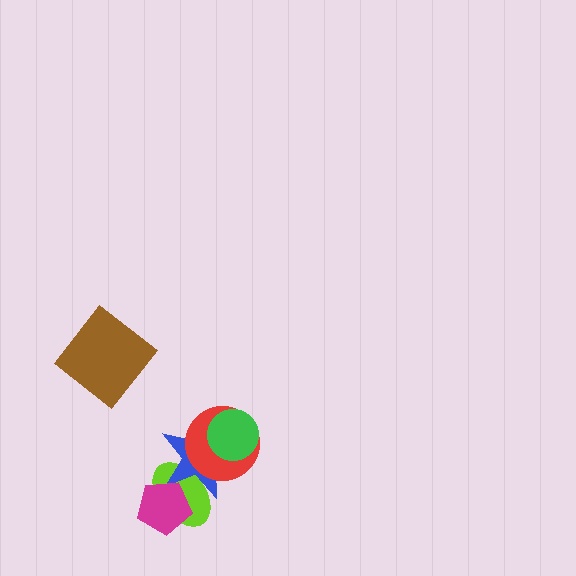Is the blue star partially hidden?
Yes, it is partially covered by another shape.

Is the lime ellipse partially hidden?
Yes, it is partially covered by another shape.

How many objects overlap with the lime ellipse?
3 objects overlap with the lime ellipse.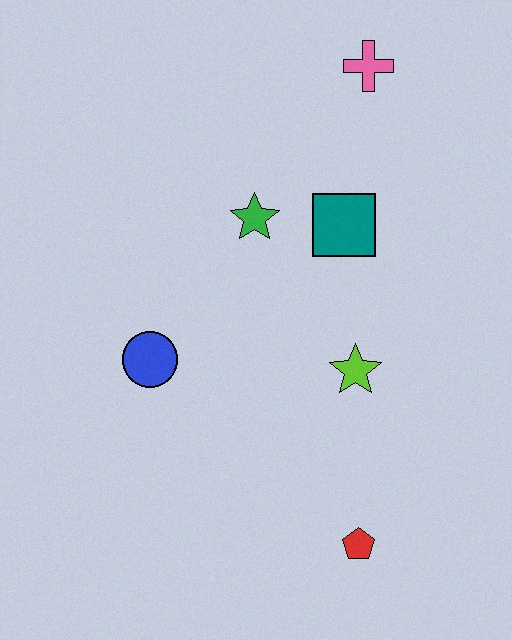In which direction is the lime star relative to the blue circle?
The lime star is to the right of the blue circle.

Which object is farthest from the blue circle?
The pink cross is farthest from the blue circle.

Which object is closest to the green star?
The teal square is closest to the green star.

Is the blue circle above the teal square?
No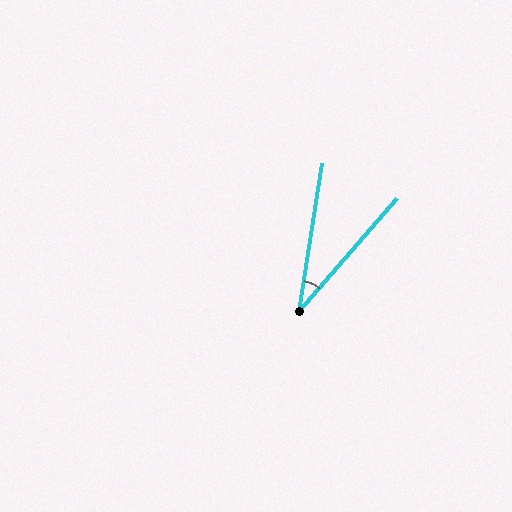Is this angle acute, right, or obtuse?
It is acute.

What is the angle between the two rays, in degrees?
Approximately 32 degrees.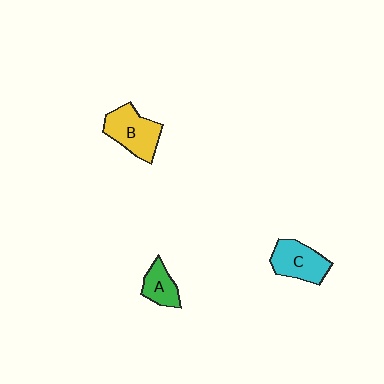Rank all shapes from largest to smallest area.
From largest to smallest: B (yellow), C (cyan), A (green).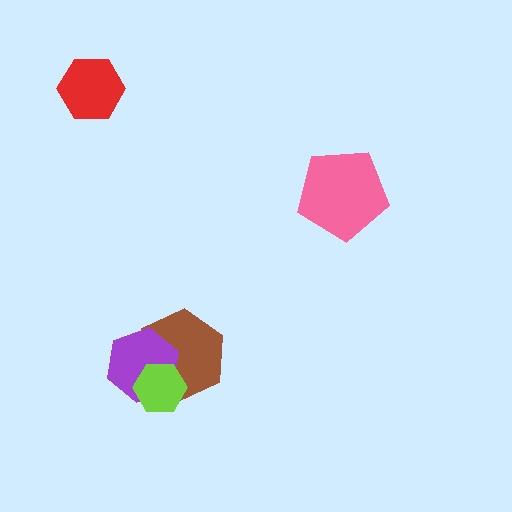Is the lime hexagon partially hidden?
No, no other shape covers it.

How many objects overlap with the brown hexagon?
2 objects overlap with the brown hexagon.